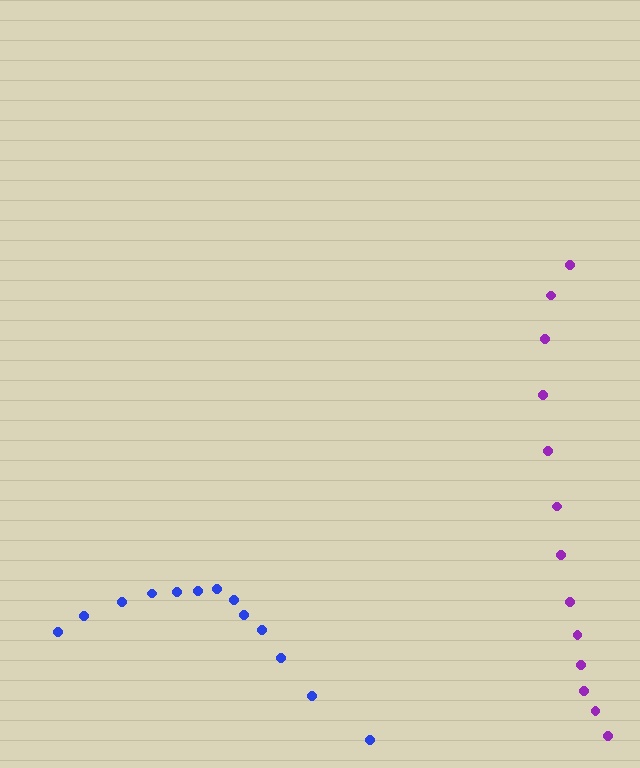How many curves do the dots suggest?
There are 2 distinct paths.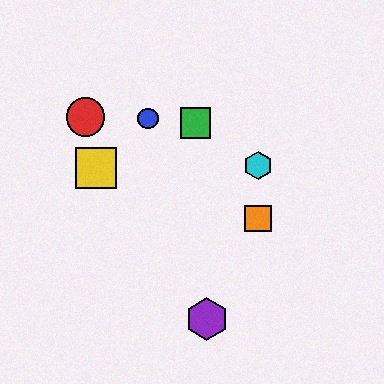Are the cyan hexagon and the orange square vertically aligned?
Yes, both are at x≈258.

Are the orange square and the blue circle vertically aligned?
No, the orange square is at x≈258 and the blue circle is at x≈148.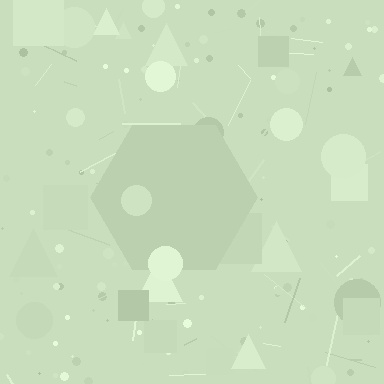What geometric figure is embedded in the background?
A hexagon is embedded in the background.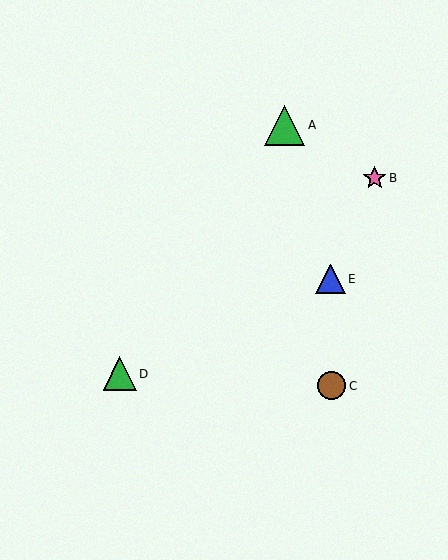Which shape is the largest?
The green triangle (labeled A) is the largest.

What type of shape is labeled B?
Shape B is a pink star.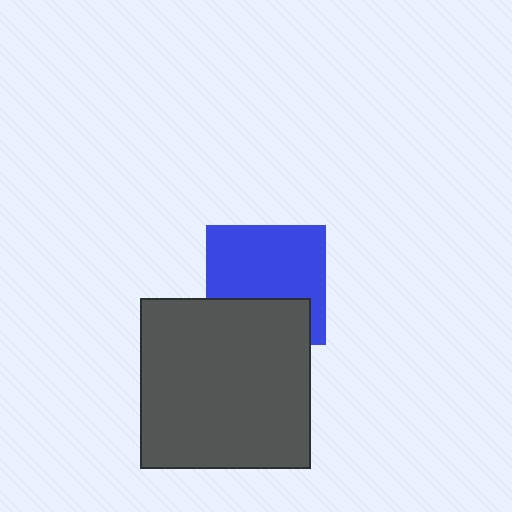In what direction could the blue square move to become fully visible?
The blue square could move up. That would shift it out from behind the dark gray square entirely.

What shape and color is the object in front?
The object in front is a dark gray square.